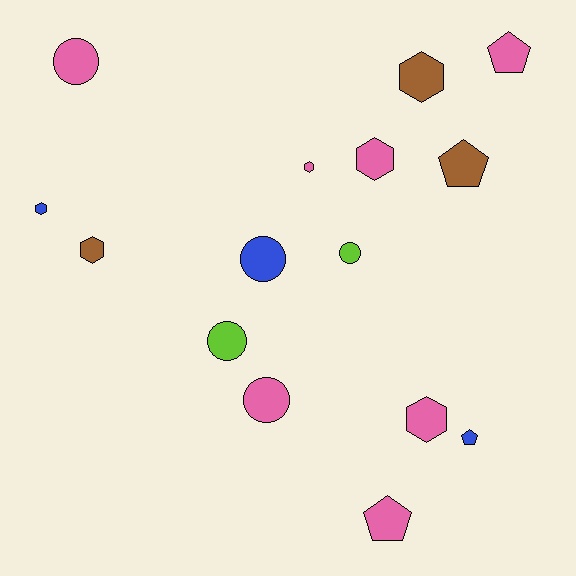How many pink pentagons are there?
There are 2 pink pentagons.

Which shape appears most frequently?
Hexagon, with 6 objects.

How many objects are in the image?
There are 15 objects.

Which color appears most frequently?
Pink, with 7 objects.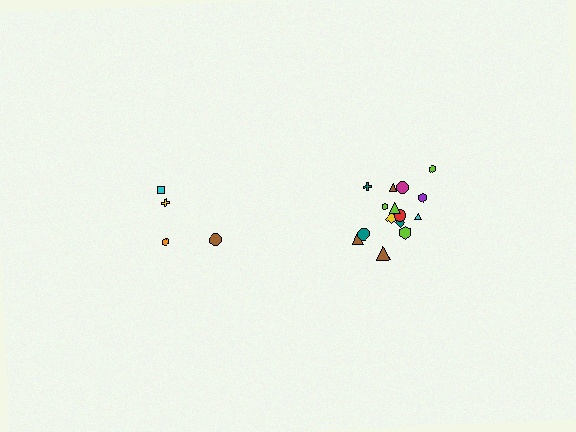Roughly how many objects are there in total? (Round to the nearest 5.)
Roughly 20 objects in total.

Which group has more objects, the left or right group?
The right group.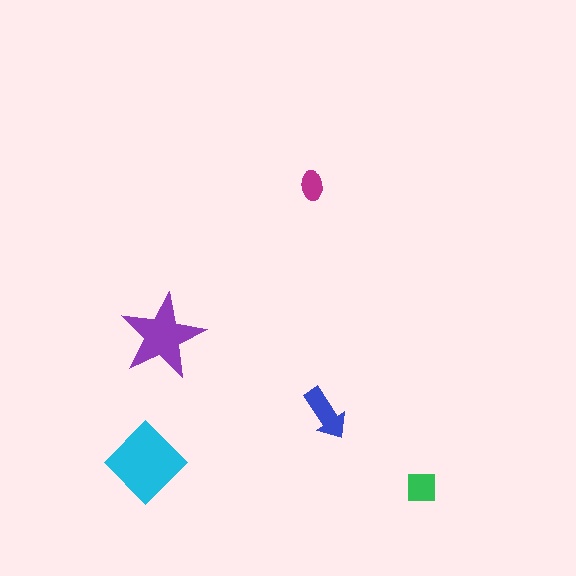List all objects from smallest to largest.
The magenta ellipse, the green square, the blue arrow, the purple star, the cyan diamond.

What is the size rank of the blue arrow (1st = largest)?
3rd.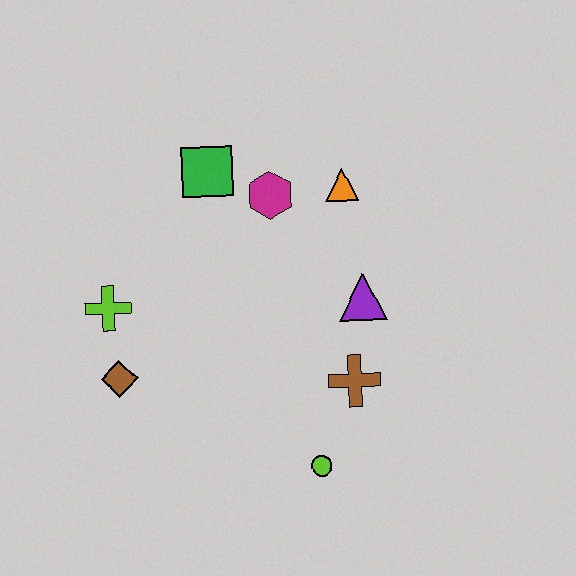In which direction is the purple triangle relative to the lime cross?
The purple triangle is to the right of the lime cross.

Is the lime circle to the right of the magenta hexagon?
Yes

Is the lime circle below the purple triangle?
Yes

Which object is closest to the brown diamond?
The lime cross is closest to the brown diamond.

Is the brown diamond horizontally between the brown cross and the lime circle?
No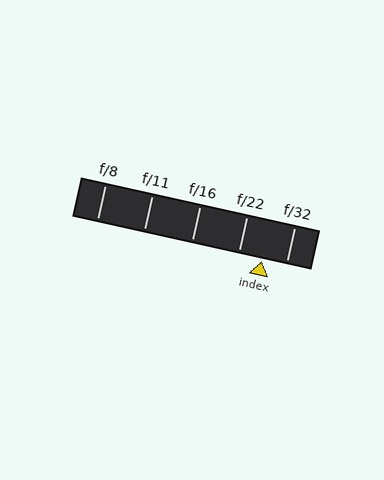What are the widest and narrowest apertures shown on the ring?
The widest aperture shown is f/8 and the narrowest is f/32.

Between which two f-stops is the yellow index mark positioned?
The index mark is between f/22 and f/32.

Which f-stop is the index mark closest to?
The index mark is closest to f/22.